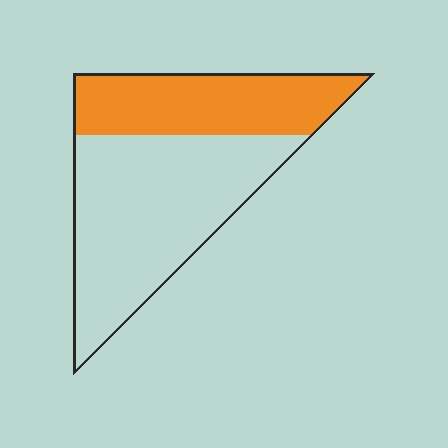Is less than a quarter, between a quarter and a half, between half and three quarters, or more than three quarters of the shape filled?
Between a quarter and a half.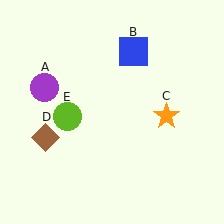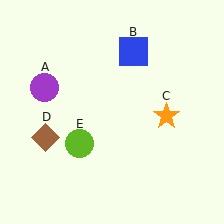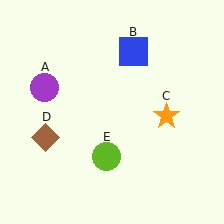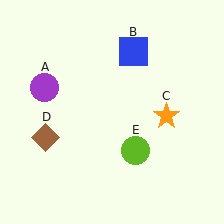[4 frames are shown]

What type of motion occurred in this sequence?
The lime circle (object E) rotated counterclockwise around the center of the scene.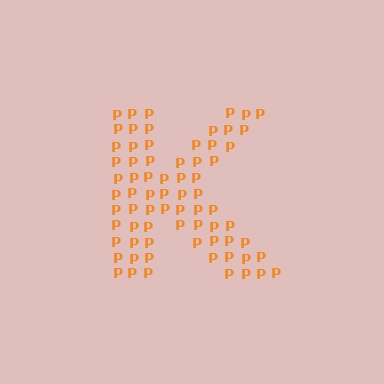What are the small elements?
The small elements are letter P's.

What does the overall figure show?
The overall figure shows the letter K.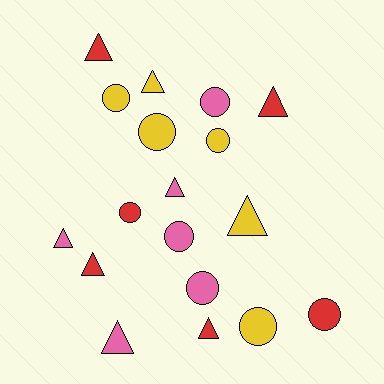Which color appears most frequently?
Yellow, with 6 objects.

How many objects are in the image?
There are 18 objects.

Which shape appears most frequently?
Circle, with 9 objects.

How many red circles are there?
There are 2 red circles.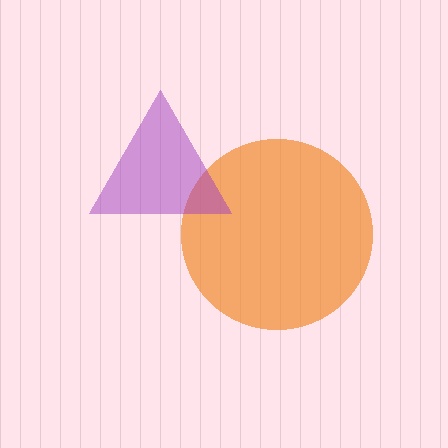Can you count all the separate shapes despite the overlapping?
Yes, there are 2 separate shapes.